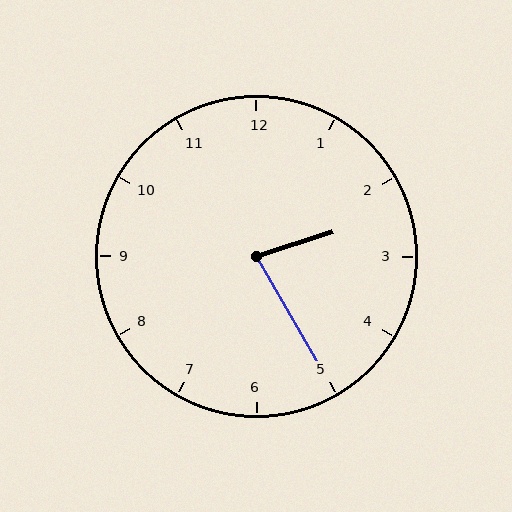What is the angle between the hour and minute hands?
Approximately 78 degrees.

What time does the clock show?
2:25.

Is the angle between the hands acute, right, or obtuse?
It is acute.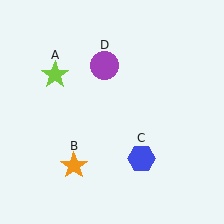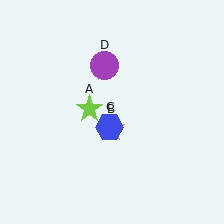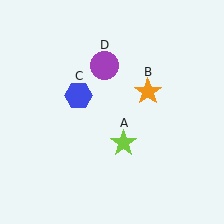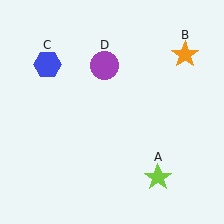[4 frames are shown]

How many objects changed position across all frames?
3 objects changed position: lime star (object A), orange star (object B), blue hexagon (object C).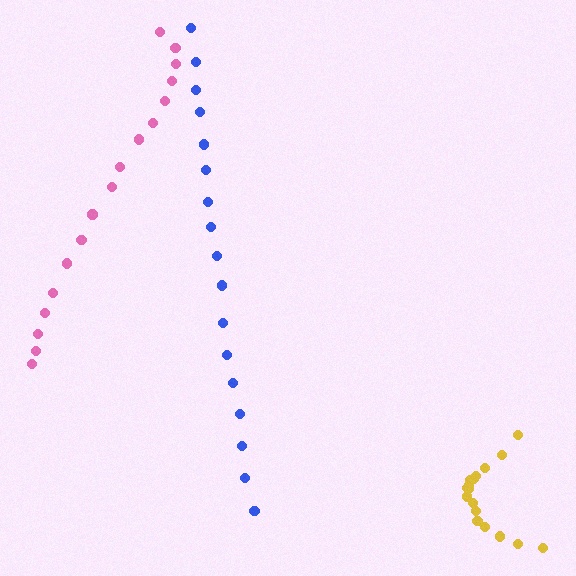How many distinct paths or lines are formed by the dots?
There are 3 distinct paths.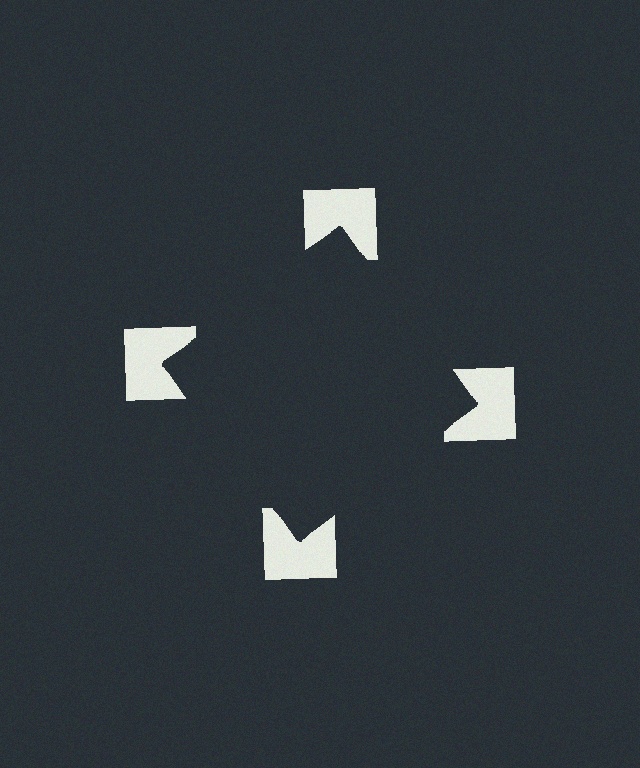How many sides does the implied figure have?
4 sides.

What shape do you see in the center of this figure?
An illusory square — its edges are inferred from the aligned wedge cuts in the notched squares, not physically drawn.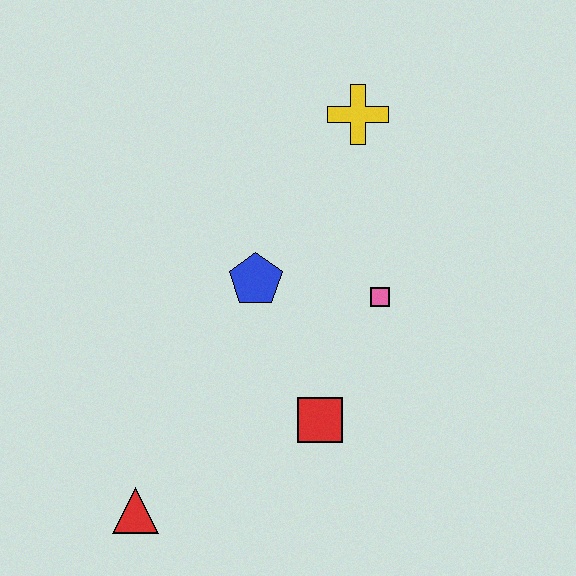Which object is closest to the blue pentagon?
The pink square is closest to the blue pentagon.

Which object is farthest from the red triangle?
The yellow cross is farthest from the red triangle.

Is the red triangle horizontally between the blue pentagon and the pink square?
No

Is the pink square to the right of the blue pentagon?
Yes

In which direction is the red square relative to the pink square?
The red square is below the pink square.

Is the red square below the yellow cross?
Yes